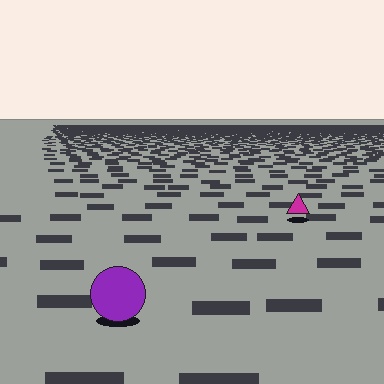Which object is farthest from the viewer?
The magenta triangle is farthest from the viewer. It appears smaller and the ground texture around it is denser.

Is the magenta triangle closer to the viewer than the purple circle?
No. The purple circle is closer — you can tell from the texture gradient: the ground texture is coarser near it.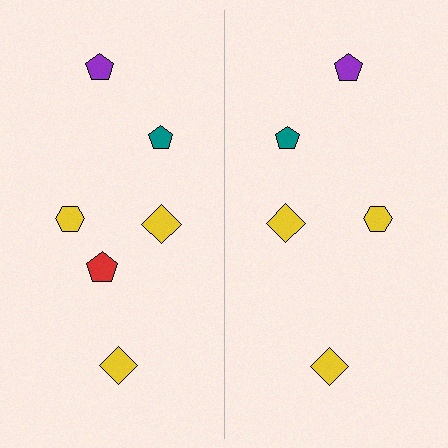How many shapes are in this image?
There are 11 shapes in this image.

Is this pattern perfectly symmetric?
No, the pattern is not perfectly symmetric. A red pentagon is missing from the right side.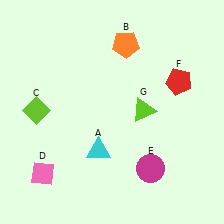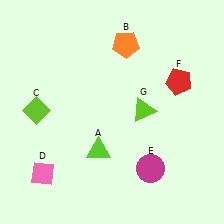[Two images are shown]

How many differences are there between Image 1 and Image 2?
There is 1 difference between the two images.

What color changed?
The triangle (A) changed from cyan in Image 1 to lime in Image 2.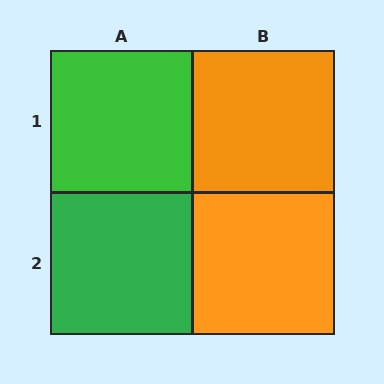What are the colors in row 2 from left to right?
Green, orange.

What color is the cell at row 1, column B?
Orange.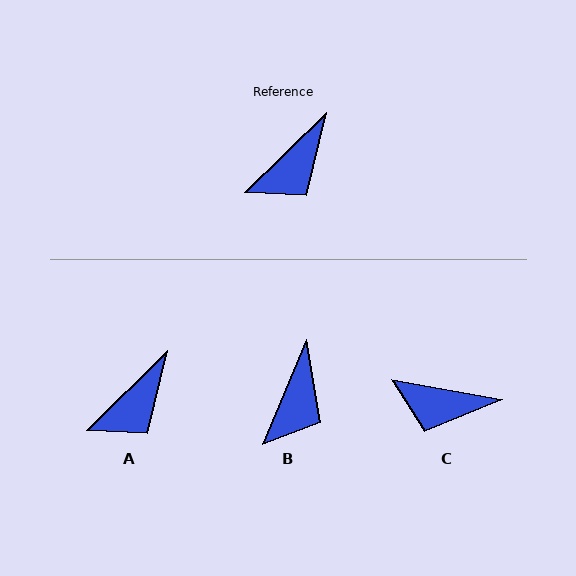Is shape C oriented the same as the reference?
No, it is off by about 55 degrees.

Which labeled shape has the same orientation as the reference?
A.